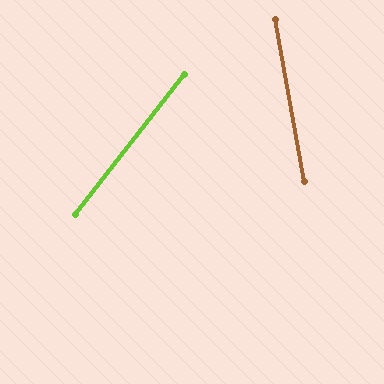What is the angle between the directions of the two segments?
Approximately 48 degrees.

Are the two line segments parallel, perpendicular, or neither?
Neither parallel nor perpendicular — they differ by about 48°.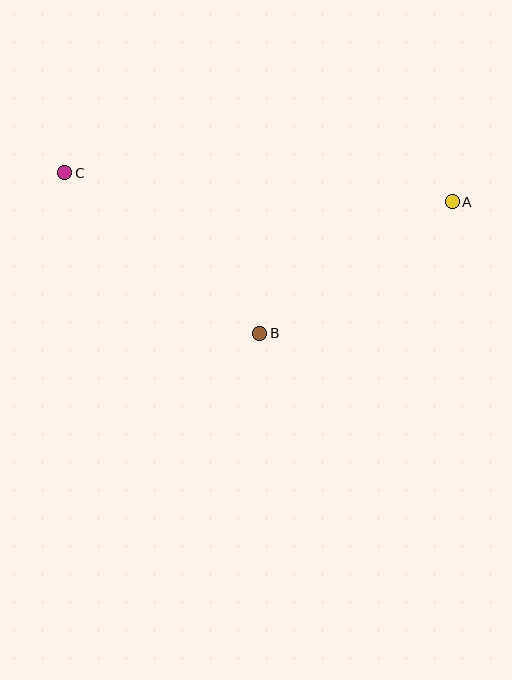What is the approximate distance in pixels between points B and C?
The distance between B and C is approximately 253 pixels.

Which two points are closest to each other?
Points A and B are closest to each other.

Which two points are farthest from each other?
Points A and C are farthest from each other.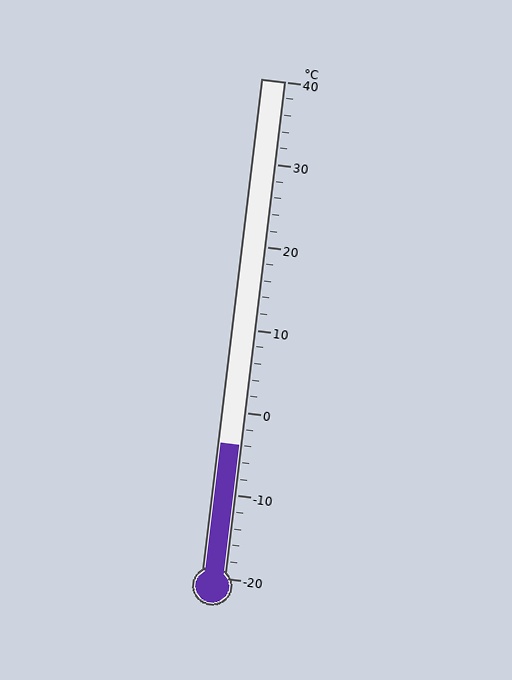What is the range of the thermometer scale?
The thermometer scale ranges from -20°C to 40°C.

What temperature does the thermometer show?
The thermometer shows approximately -4°C.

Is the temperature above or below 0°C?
The temperature is below 0°C.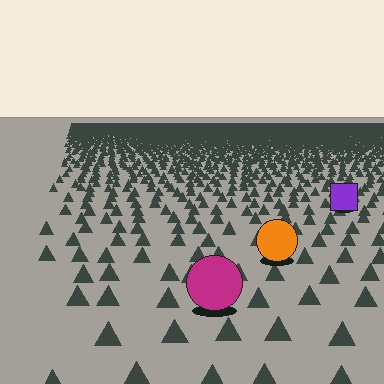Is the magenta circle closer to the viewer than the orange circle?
Yes. The magenta circle is closer — you can tell from the texture gradient: the ground texture is coarser near it.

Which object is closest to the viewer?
The magenta circle is closest. The texture marks near it are larger and more spread out.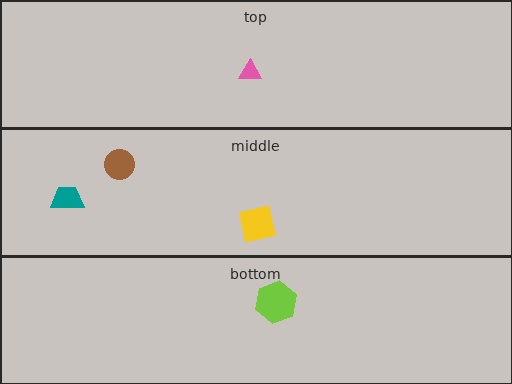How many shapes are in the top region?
1.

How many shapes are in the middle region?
3.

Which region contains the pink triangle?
The top region.